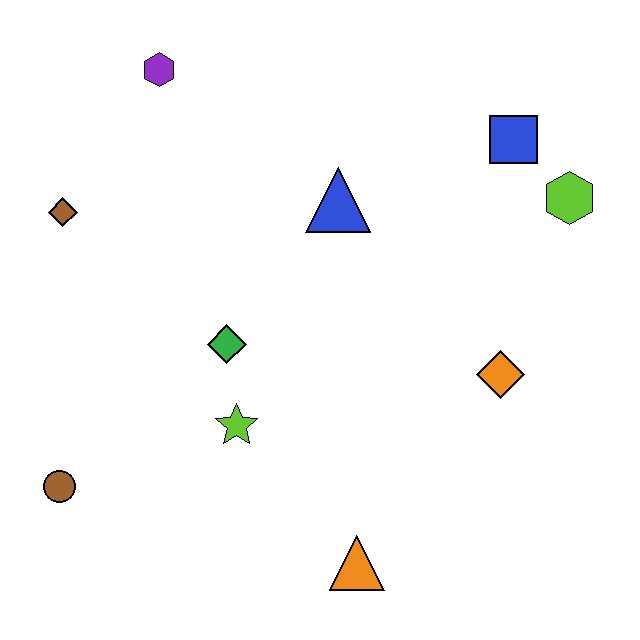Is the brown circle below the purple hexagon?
Yes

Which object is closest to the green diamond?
The lime star is closest to the green diamond.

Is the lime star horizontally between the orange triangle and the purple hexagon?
Yes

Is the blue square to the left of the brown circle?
No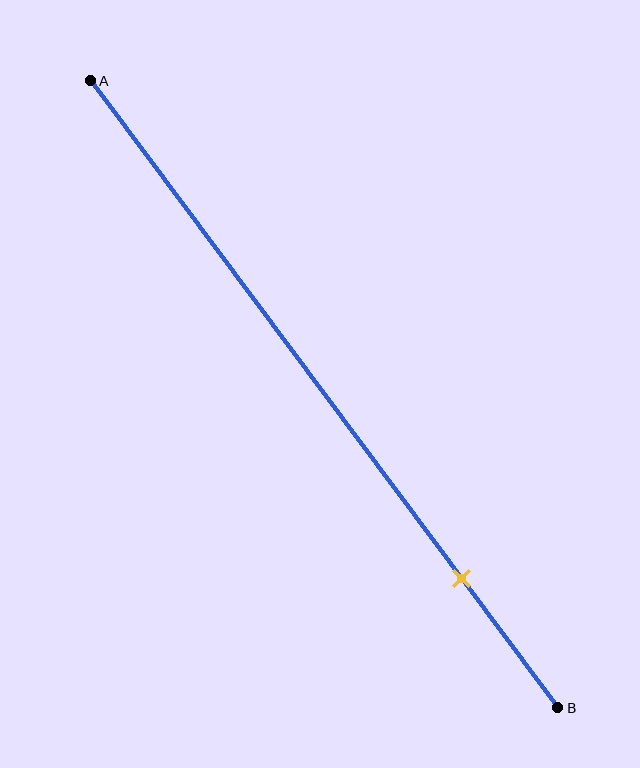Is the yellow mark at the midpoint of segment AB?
No, the mark is at about 80% from A, not at the 50% midpoint.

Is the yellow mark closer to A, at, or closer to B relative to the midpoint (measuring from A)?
The yellow mark is closer to point B than the midpoint of segment AB.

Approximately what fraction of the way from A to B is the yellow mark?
The yellow mark is approximately 80% of the way from A to B.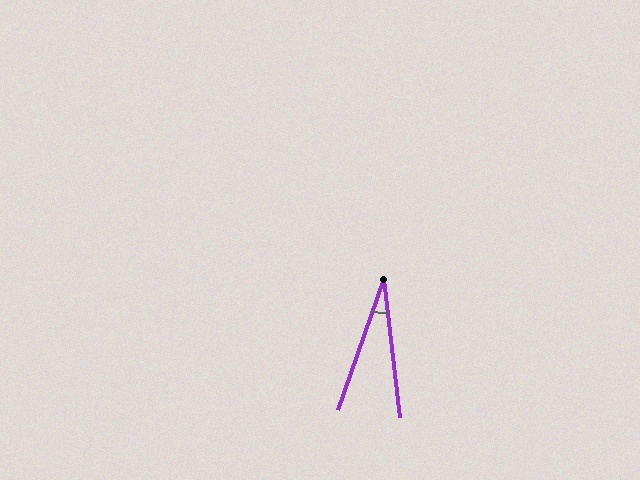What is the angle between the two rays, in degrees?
Approximately 26 degrees.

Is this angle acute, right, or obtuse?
It is acute.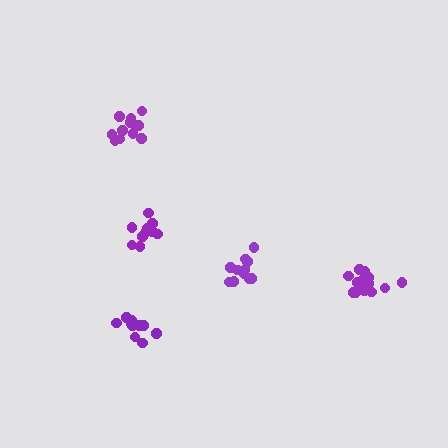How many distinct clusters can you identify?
There are 5 distinct clusters.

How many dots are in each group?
Group 1: 11 dots, Group 2: 13 dots, Group 3: 10 dots, Group 4: 16 dots, Group 5: 11 dots (61 total).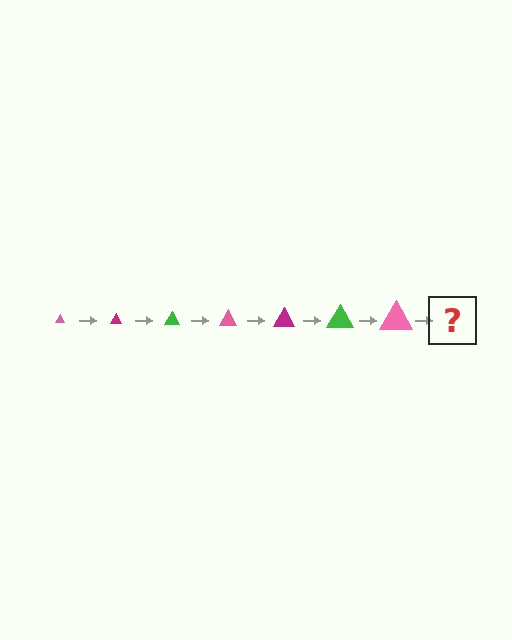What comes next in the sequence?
The next element should be a magenta triangle, larger than the previous one.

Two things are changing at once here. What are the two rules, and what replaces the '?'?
The two rules are that the triangle grows larger each step and the color cycles through pink, magenta, and green. The '?' should be a magenta triangle, larger than the previous one.